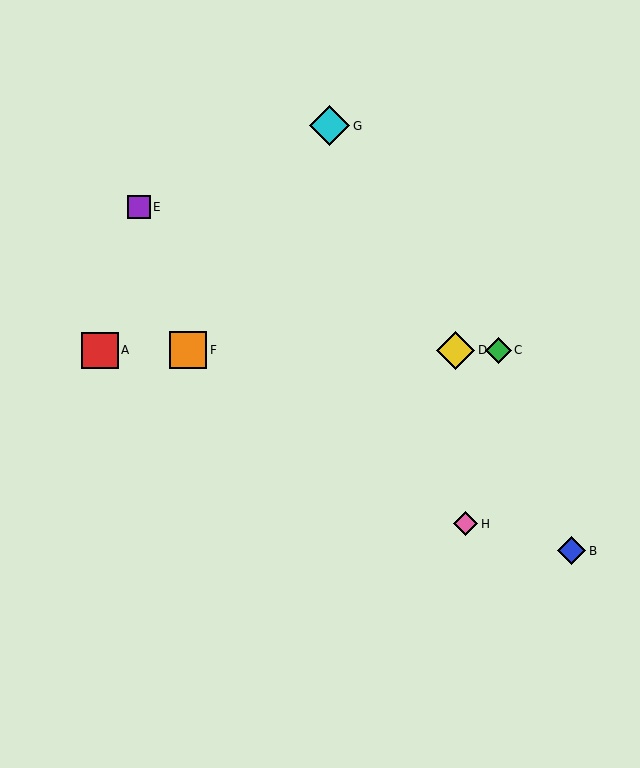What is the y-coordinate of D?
Object D is at y≈350.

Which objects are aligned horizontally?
Objects A, C, D, F are aligned horizontally.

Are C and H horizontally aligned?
No, C is at y≈350 and H is at y≈524.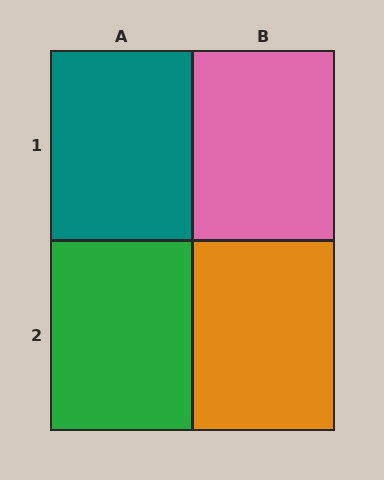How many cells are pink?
1 cell is pink.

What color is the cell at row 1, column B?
Pink.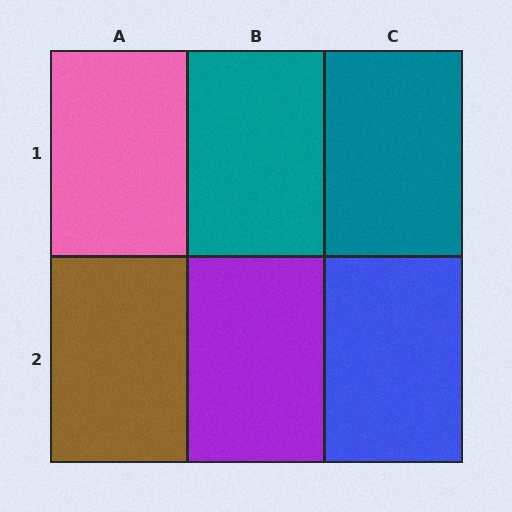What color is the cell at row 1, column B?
Teal.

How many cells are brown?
1 cell is brown.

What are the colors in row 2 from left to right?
Brown, purple, blue.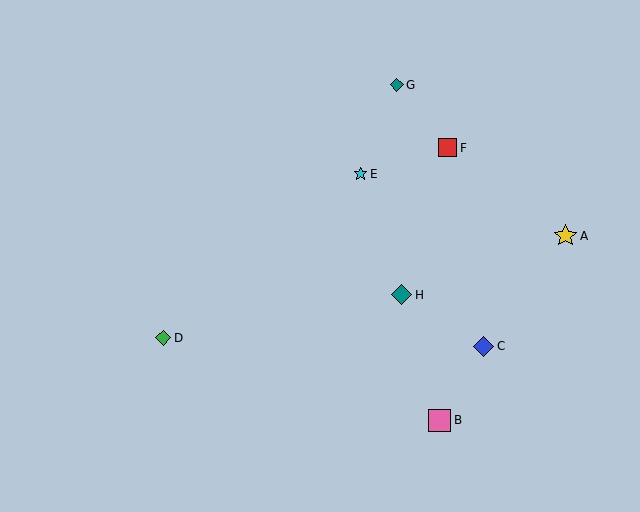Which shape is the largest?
The yellow star (labeled A) is the largest.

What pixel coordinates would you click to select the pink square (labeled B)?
Click at (439, 420) to select the pink square B.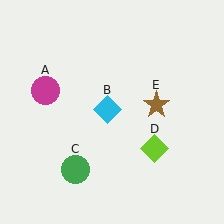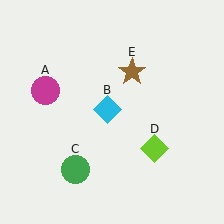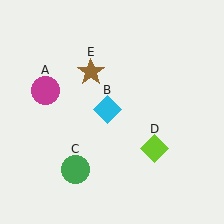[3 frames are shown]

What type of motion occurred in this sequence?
The brown star (object E) rotated counterclockwise around the center of the scene.